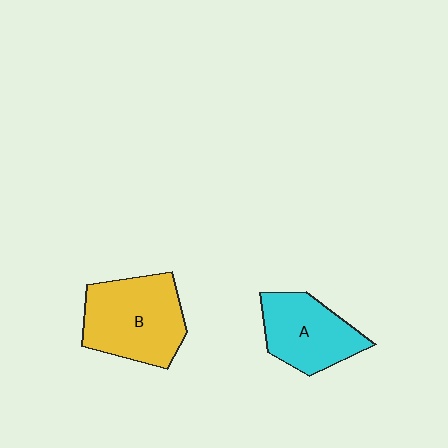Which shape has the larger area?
Shape B (yellow).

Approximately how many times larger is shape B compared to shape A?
Approximately 1.3 times.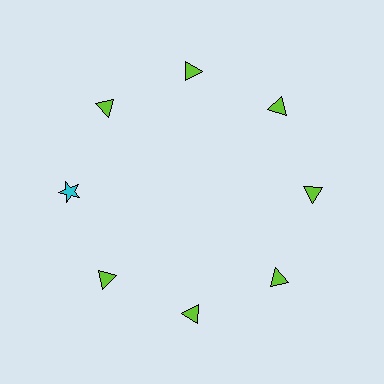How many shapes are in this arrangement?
There are 8 shapes arranged in a ring pattern.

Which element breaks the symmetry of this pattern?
The cyan star at roughly the 9 o'clock position breaks the symmetry. All other shapes are lime triangles.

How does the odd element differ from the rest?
It differs in both color (cyan instead of lime) and shape (star instead of triangle).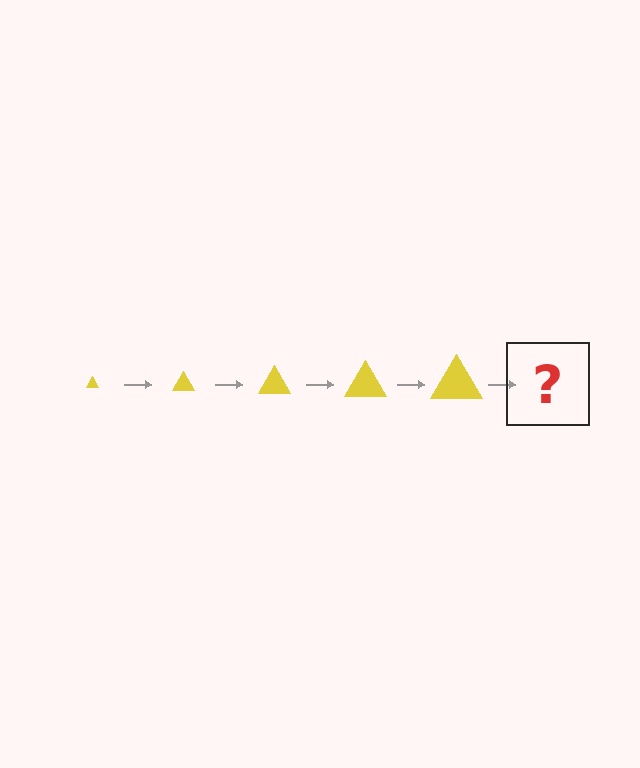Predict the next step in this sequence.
The next step is a yellow triangle, larger than the previous one.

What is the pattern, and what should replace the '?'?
The pattern is that the triangle gets progressively larger each step. The '?' should be a yellow triangle, larger than the previous one.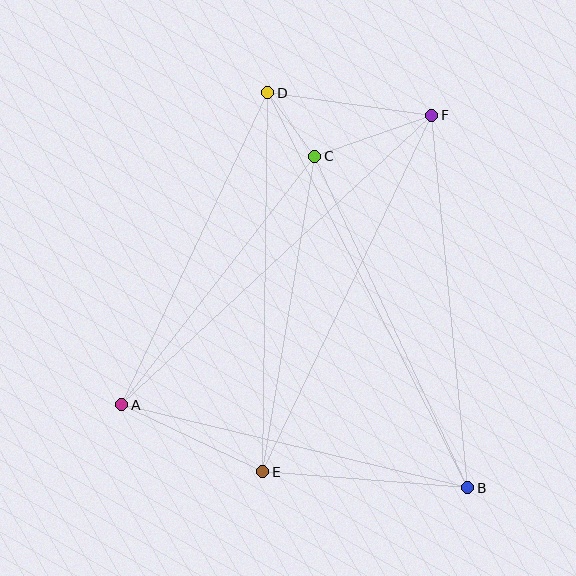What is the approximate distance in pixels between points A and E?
The distance between A and E is approximately 156 pixels.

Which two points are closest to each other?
Points C and D are closest to each other.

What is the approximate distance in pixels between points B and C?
The distance between B and C is approximately 365 pixels.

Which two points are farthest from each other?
Points B and D are farthest from each other.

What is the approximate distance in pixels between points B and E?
The distance between B and E is approximately 206 pixels.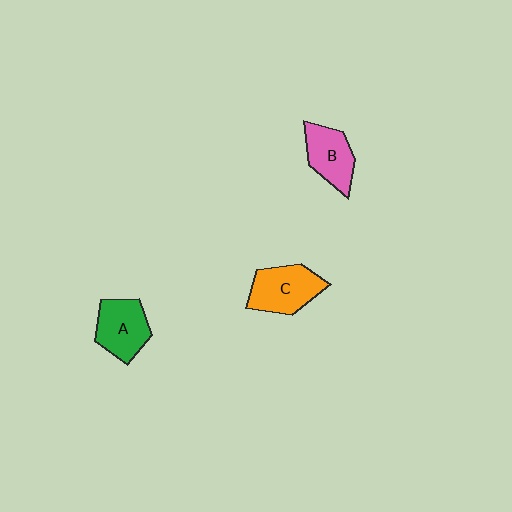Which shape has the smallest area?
Shape B (pink).